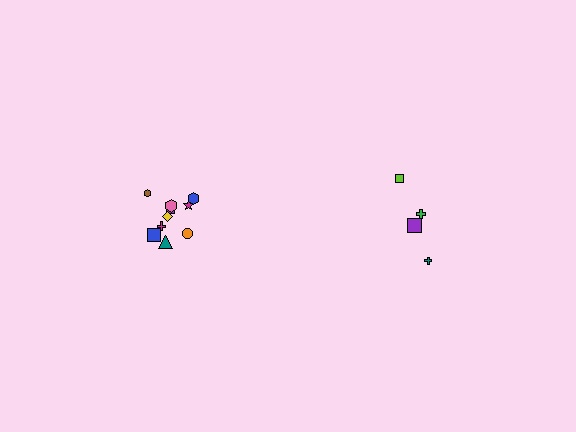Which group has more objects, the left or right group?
The left group.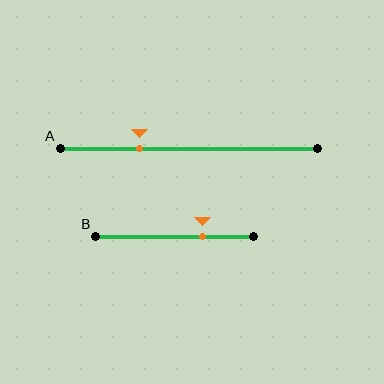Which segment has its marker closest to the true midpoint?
Segment B has its marker closest to the true midpoint.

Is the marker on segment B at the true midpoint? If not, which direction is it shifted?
No, the marker on segment B is shifted to the right by about 18% of the segment length.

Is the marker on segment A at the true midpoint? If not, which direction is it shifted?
No, the marker on segment A is shifted to the left by about 19% of the segment length.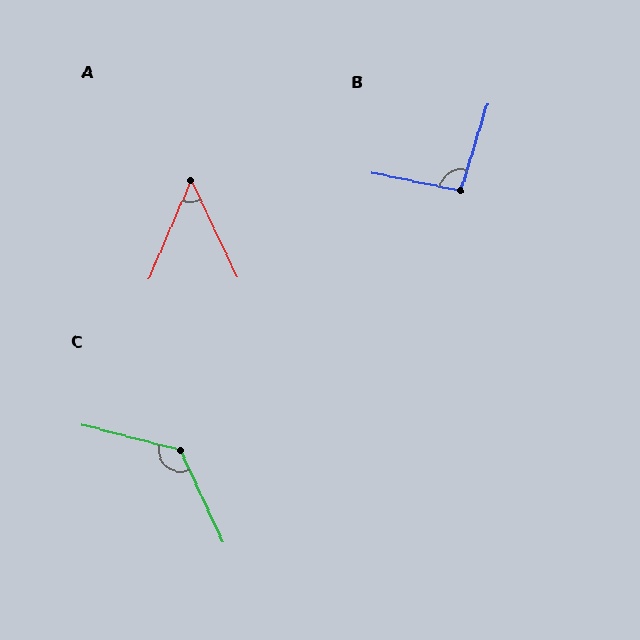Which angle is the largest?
C, at approximately 129 degrees.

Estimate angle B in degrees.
Approximately 95 degrees.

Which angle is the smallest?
A, at approximately 49 degrees.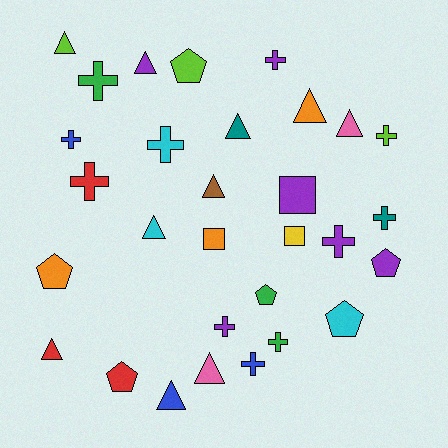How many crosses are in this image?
There are 11 crosses.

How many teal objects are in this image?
There are 2 teal objects.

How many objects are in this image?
There are 30 objects.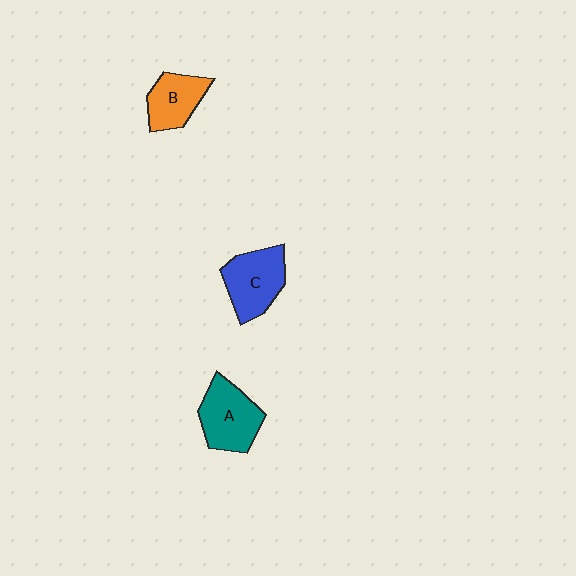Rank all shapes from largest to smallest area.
From largest to smallest: A (teal), C (blue), B (orange).